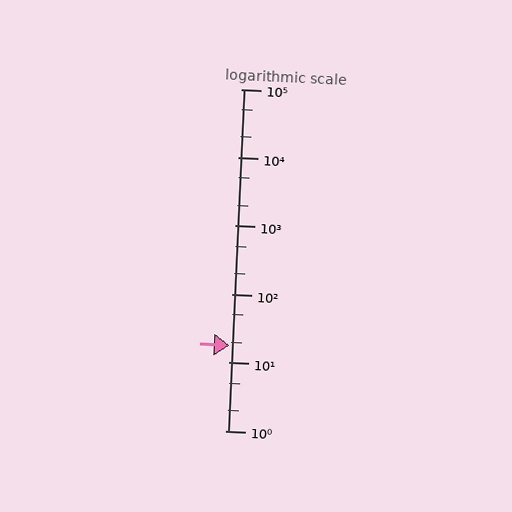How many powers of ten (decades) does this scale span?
The scale spans 5 decades, from 1 to 100000.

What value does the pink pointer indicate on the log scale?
The pointer indicates approximately 18.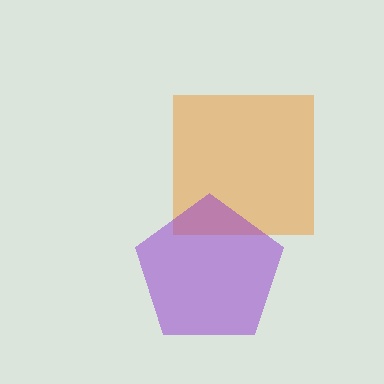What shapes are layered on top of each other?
The layered shapes are: an orange square, a purple pentagon.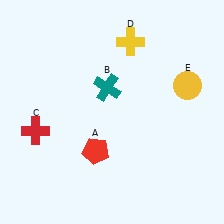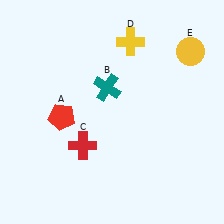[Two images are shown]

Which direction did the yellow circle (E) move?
The yellow circle (E) moved up.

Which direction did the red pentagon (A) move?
The red pentagon (A) moved left.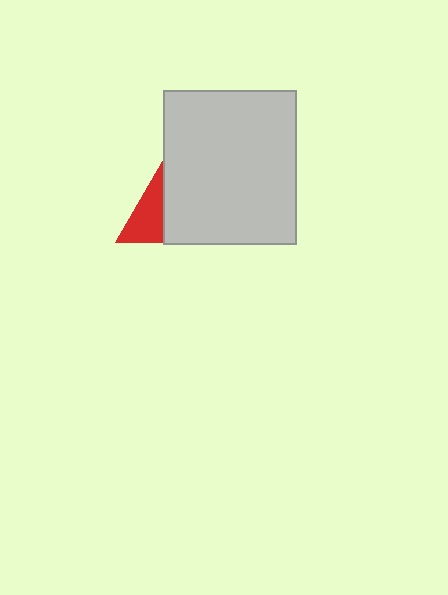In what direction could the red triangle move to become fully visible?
The red triangle could move left. That would shift it out from behind the light gray rectangle entirely.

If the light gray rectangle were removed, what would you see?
You would see the complete red triangle.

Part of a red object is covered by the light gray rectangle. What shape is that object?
It is a triangle.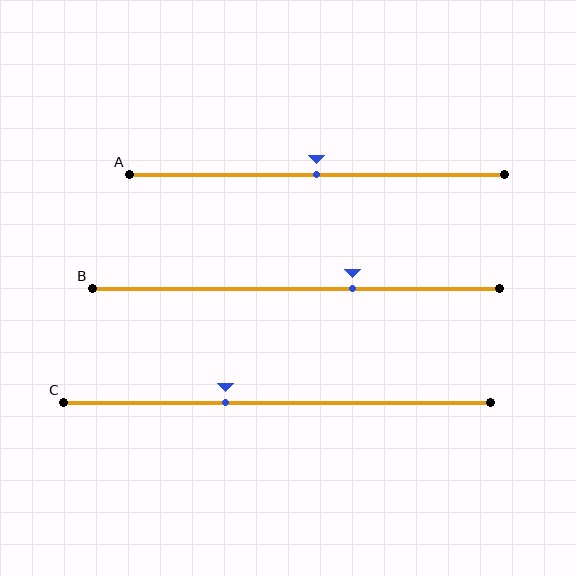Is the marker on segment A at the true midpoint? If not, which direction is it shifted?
Yes, the marker on segment A is at the true midpoint.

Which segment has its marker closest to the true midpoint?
Segment A has its marker closest to the true midpoint.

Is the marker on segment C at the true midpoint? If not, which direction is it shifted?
No, the marker on segment C is shifted to the left by about 12% of the segment length.